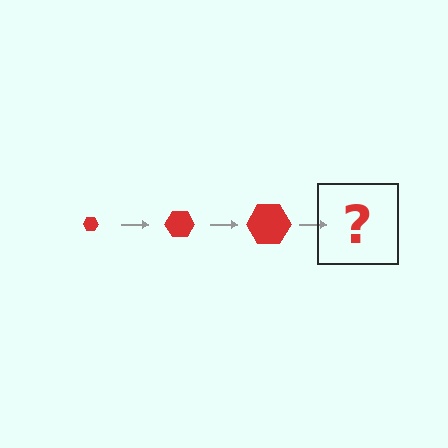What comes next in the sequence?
The next element should be a red hexagon, larger than the previous one.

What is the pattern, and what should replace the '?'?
The pattern is that the hexagon gets progressively larger each step. The '?' should be a red hexagon, larger than the previous one.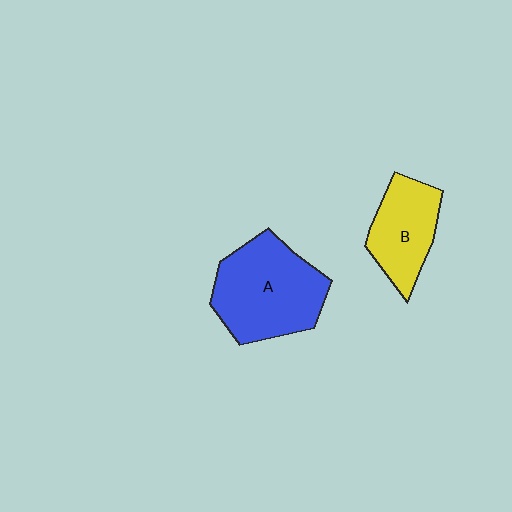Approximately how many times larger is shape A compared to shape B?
Approximately 1.6 times.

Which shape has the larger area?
Shape A (blue).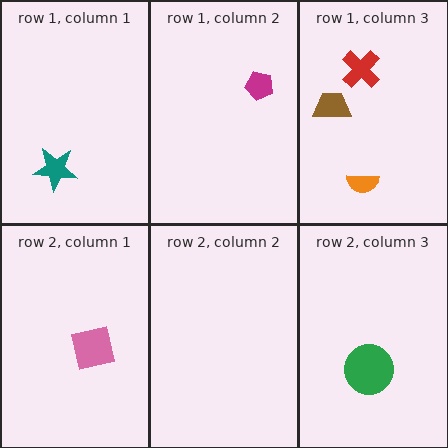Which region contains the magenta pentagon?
The row 1, column 2 region.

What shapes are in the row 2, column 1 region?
The pink square.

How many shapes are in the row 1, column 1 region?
1.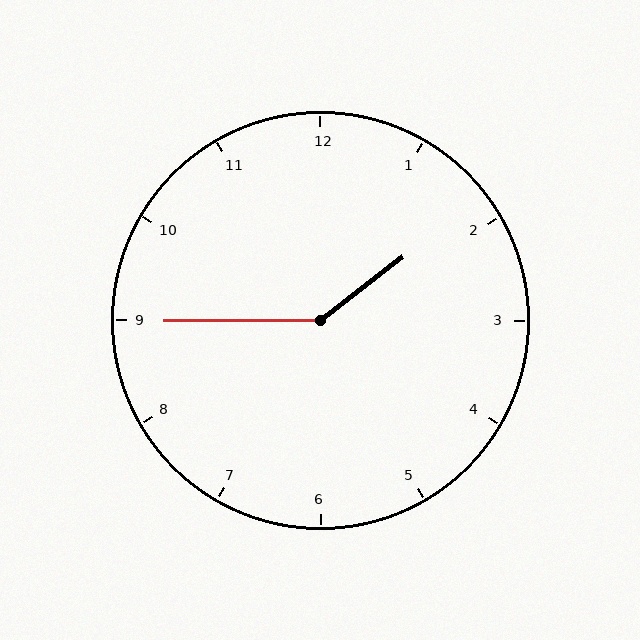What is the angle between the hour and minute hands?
Approximately 142 degrees.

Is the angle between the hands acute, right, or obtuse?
It is obtuse.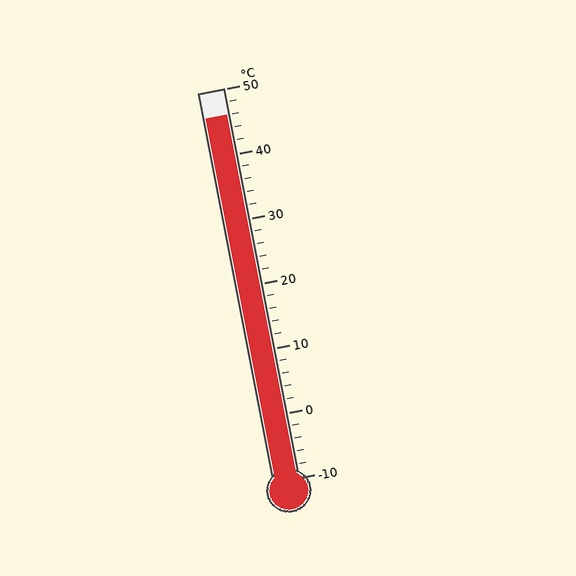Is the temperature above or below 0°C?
The temperature is above 0°C.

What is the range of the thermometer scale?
The thermometer scale ranges from -10°C to 50°C.